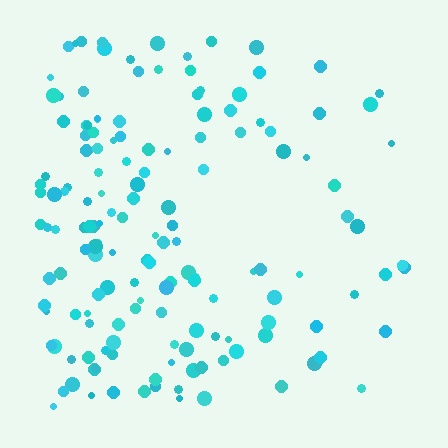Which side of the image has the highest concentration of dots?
The left.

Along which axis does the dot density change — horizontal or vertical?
Horizontal.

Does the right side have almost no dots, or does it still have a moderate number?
Still a moderate number, just noticeably fewer than the left.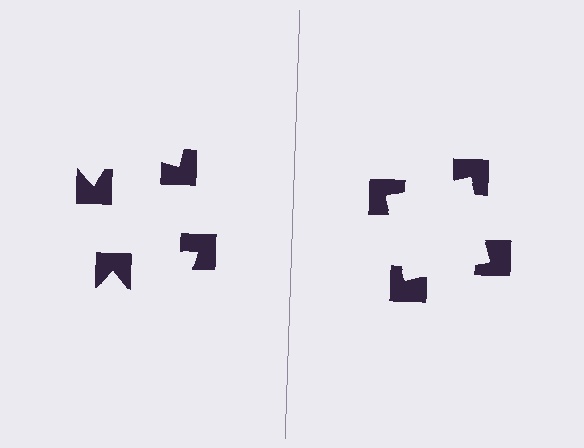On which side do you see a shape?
An illusory square appears on the right side. On the left side the wedge cuts are rotated, so no coherent shape forms.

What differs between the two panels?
The notched squares are positioned identically on both sides; only the wedge orientations differ. On the right they align to a square; on the left they are misaligned.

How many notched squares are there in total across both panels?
8 — 4 on each side.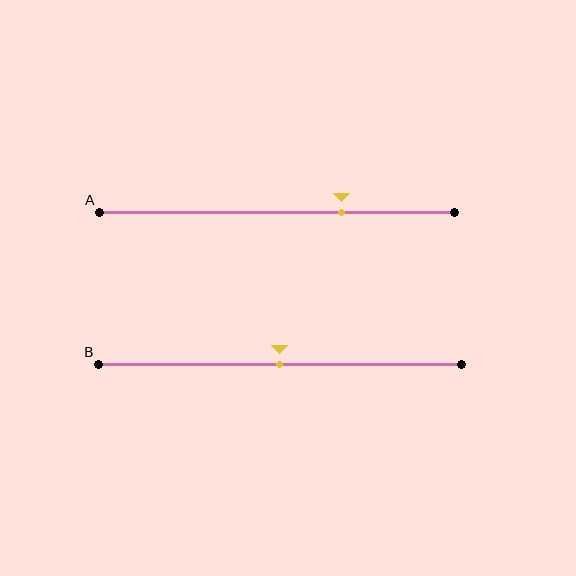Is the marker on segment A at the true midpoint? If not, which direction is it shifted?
No, the marker on segment A is shifted to the right by about 18% of the segment length.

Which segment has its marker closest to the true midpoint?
Segment B has its marker closest to the true midpoint.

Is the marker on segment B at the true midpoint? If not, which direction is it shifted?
Yes, the marker on segment B is at the true midpoint.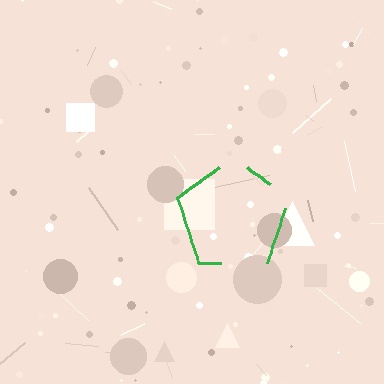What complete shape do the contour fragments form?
The contour fragments form a pentagon.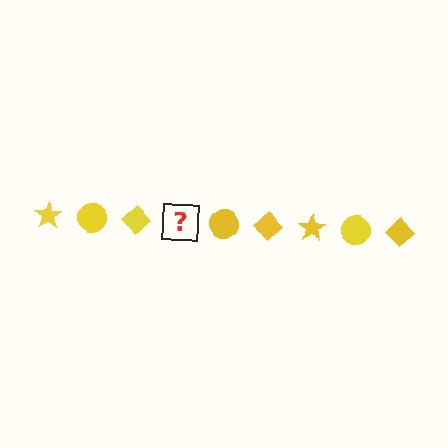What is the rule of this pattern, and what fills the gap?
The rule is that the pattern cycles through star, circle, diamond shapes in yellow. The gap should be filled with a yellow star.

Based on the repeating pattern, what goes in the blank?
The blank should be a yellow star.